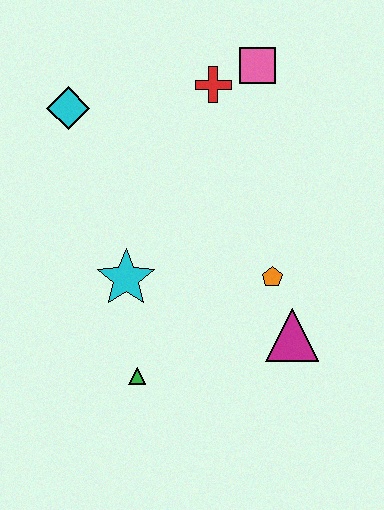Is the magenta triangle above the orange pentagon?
No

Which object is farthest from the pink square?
The green triangle is farthest from the pink square.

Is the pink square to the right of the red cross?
Yes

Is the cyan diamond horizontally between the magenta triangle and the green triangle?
No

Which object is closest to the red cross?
The pink square is closest to the red cross.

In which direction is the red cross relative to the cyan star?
The red cross is above the cyan star.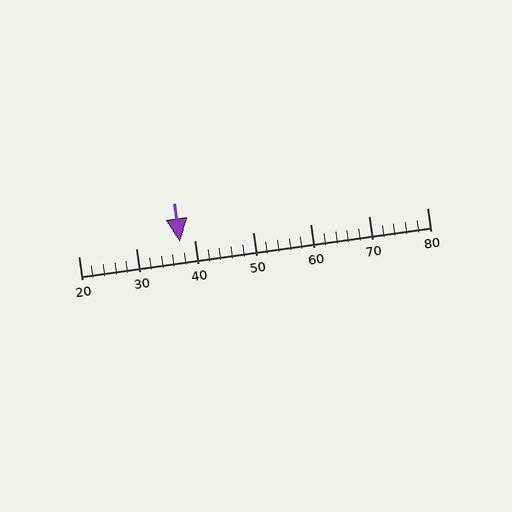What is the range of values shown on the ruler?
The ruler shows values from 20 to 80.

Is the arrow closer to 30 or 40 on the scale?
The arrow is closer to 40.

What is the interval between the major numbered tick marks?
The major tick marks are spaced 10 units apart.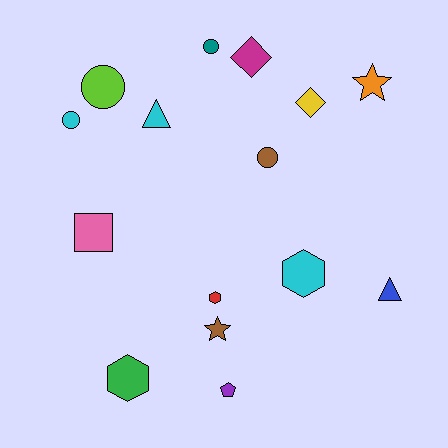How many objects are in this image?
There are 15 objects.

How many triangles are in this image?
There are 2 triangles.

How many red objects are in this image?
There is 1 red object.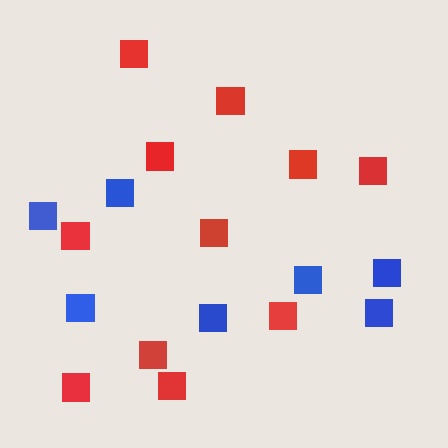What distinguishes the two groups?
There are 2 groups: one group of red squares (11) and one group of blue squares (7).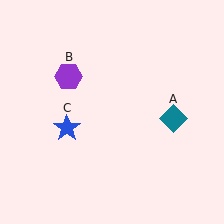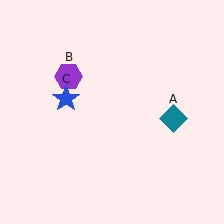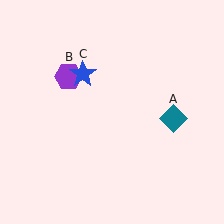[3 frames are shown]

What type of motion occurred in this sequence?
The blue star (object C) rotated clockwise around the center of the scene.